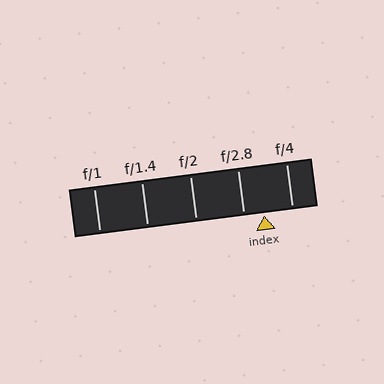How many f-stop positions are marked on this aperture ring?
There are 5 f-stop positions marked.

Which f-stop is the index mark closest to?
The index mark is closest to f/2.8.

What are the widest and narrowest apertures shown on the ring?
The widest aperture shown is f/1 and the narrowest is f/4.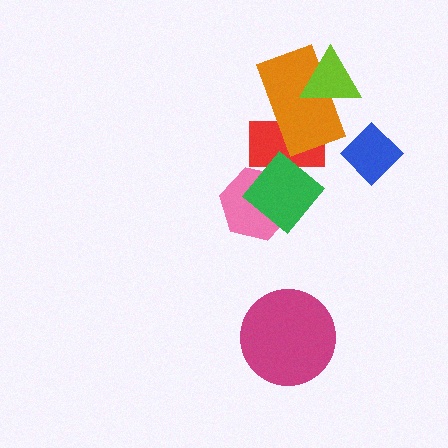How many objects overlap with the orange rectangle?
2 objects overlap with the orange rectangle.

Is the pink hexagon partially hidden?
Yes, it is partially covered by another shape.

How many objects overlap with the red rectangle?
3 objects overlap with the red rectangle.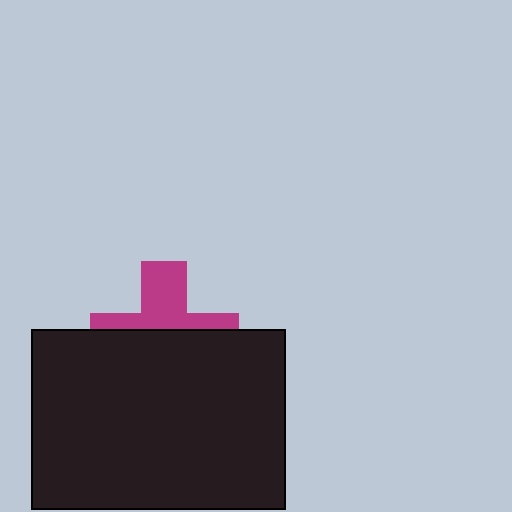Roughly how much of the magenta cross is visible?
A small part of it is visible (roughly 42%).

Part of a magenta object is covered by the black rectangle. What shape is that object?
It is a cross.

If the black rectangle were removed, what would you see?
You would see the complete magenta cross.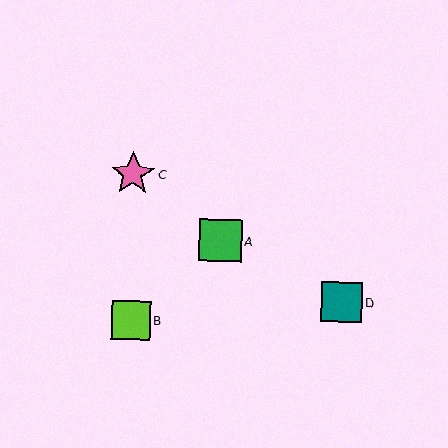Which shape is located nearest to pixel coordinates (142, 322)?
The lime square (labeled B) at (131, 320) is nearest to that location.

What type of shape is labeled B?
Shape B is a lime square.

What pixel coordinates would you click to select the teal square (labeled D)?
Click at (342, 302) to select the teal square D.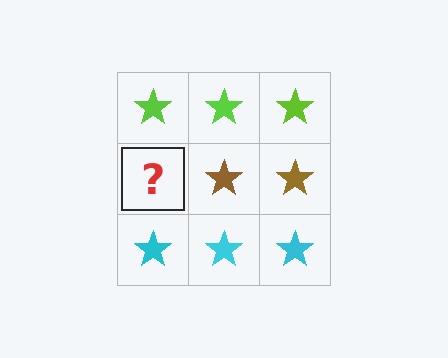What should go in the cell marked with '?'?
The missing cell should contain a brown star.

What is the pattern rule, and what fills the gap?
The rule is that each row has a consistent color. The gap should be filled with a brown star.